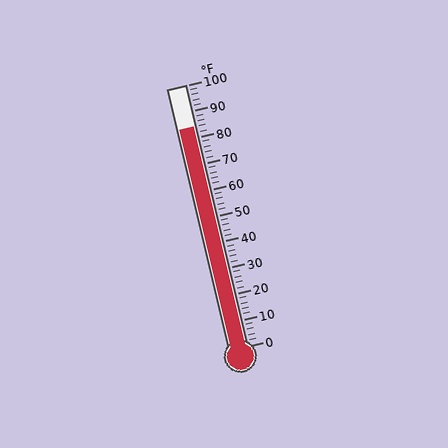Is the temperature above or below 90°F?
The temperature is below 90°F.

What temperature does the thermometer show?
The thermometer shows approximately 84°F.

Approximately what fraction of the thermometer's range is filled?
The thermometer is filled to approximately 85% of its range.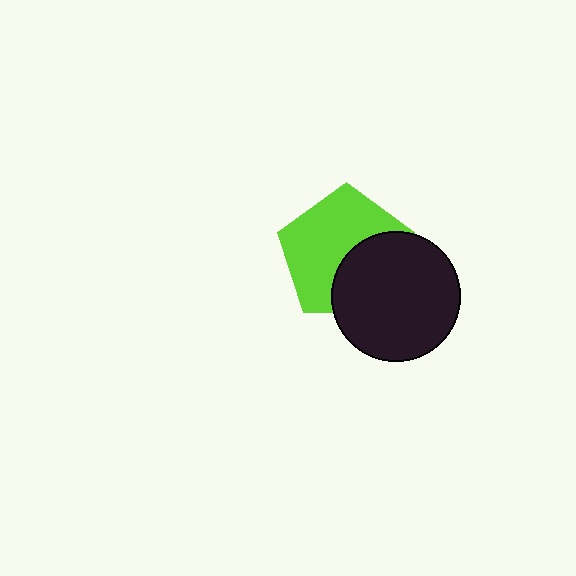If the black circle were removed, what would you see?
You would see the complete lime pentagon.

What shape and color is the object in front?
The object in front is a black circle.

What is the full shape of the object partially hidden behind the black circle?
The partially hidden object is a lime pentagon.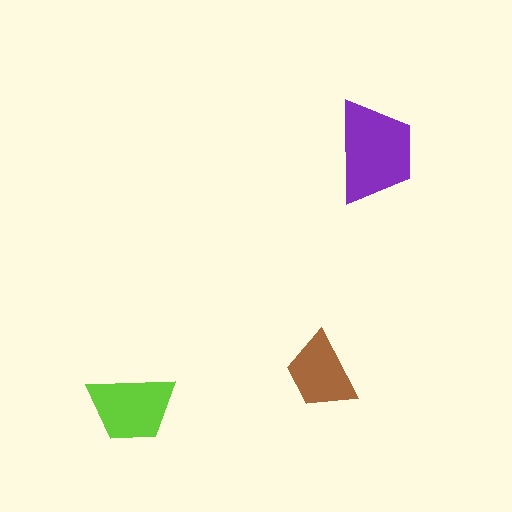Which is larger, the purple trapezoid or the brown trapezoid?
The purple one.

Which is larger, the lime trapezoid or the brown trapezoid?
The lime one.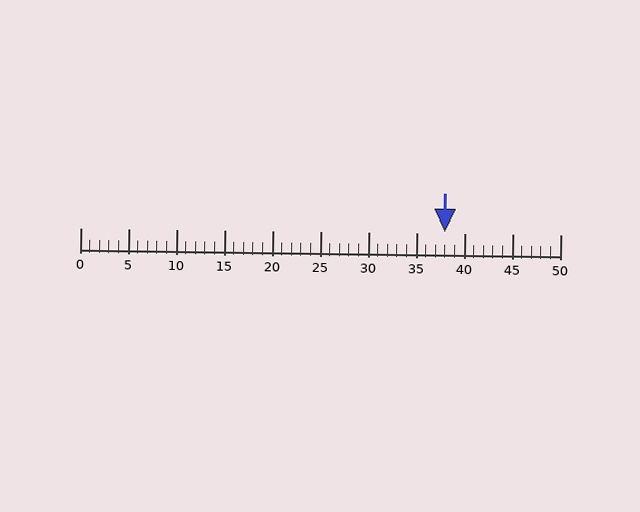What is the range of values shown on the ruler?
The ruler shows values from 0 to 50.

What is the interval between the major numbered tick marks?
The major tick marks are spaced 5 units apart.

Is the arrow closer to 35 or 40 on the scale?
The arrow is closer to 40.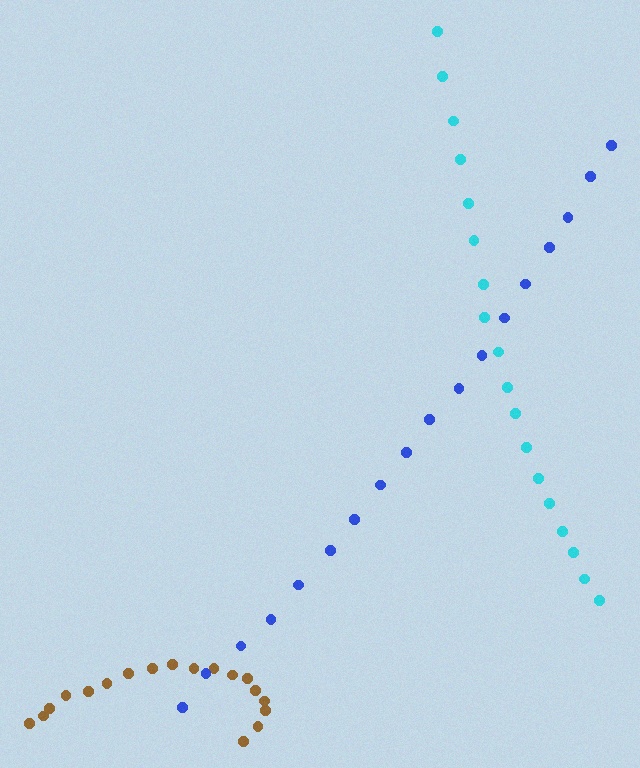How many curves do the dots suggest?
There are 3 distinct paths.